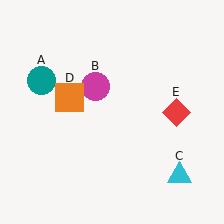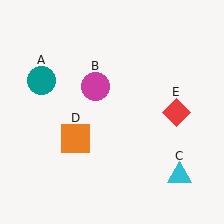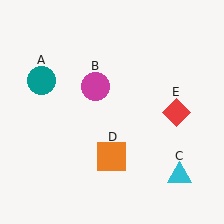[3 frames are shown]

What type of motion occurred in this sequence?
The orange square (object D) rotated counterclockwise around the center of the scene.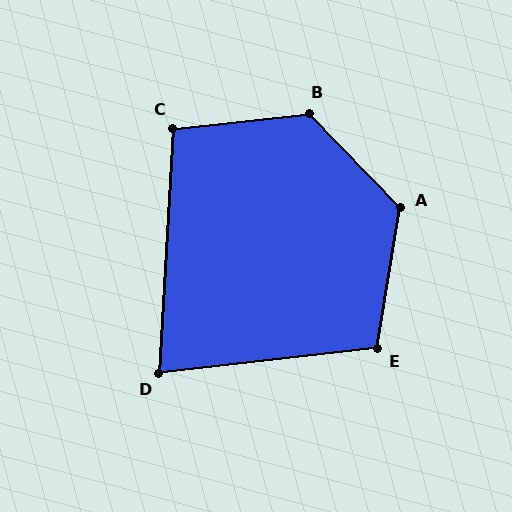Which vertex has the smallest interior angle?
D, at approximately 80 degrees.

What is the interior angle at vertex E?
Approximately 106 degrees (obtuse).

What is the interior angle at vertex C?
Approximately 100 degrees (obtuse).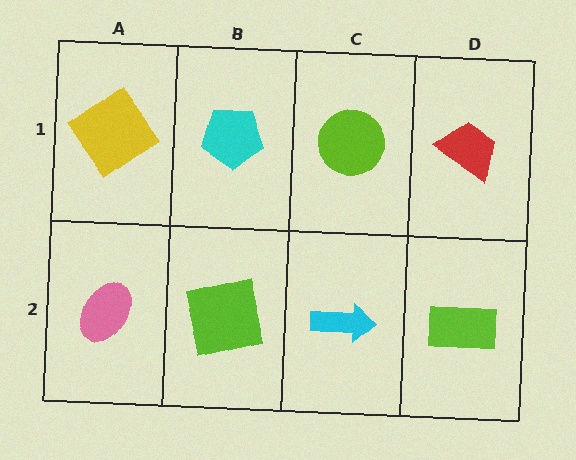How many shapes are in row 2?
4 shapes.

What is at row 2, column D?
A lime rectangle.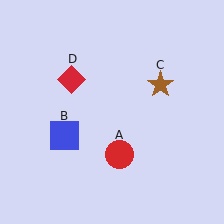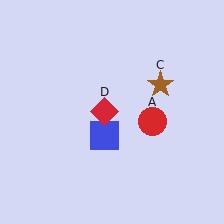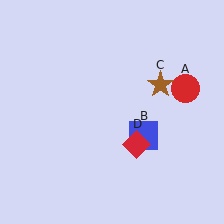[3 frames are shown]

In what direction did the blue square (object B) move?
The blue square (object B) moved right.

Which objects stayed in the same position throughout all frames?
Brown star (object C) remained stationary.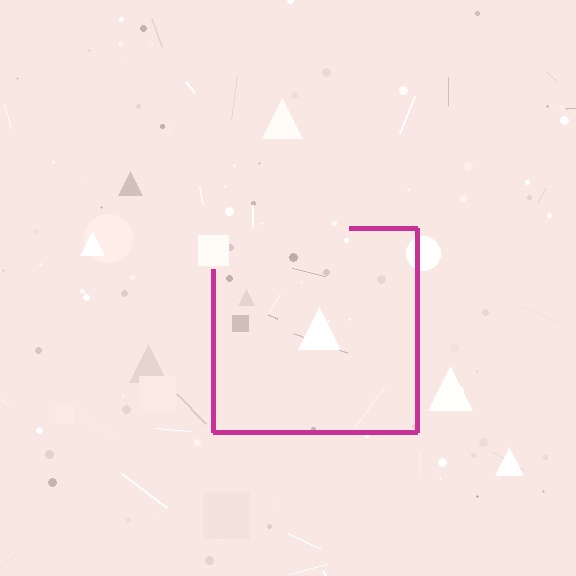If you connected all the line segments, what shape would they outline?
They would outline a square.